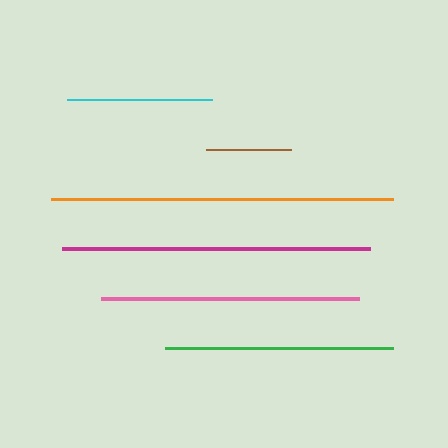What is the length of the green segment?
The green segment is approximately 228 pixels long.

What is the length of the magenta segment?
The magenta segment is approximately 308 pixels long.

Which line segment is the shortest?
The brown line is the shortest at approximately 85 pixels.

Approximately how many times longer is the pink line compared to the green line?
The pink line is approximately 1.1 times the length of the green line.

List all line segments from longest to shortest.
From longest to shortest: orange, magenta, pink, green, cyan, brown.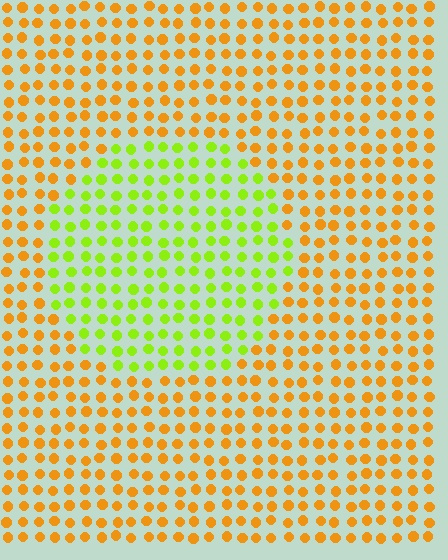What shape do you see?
I see a circle.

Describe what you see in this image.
The image is filled with small orange elements in a uniform arrangement. A circle-shaped region is visible where the elements are tinted to a slightly different hue, forming a subtle color boundary.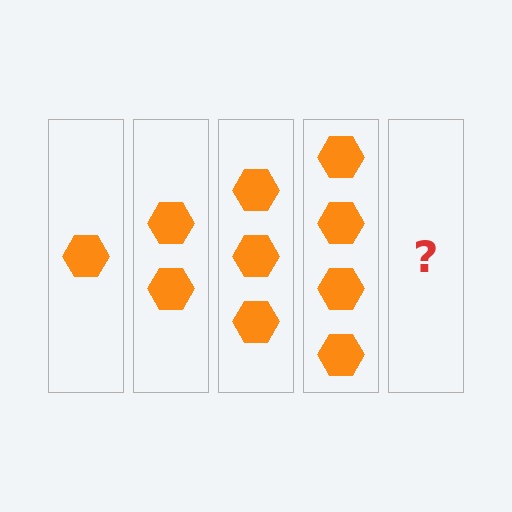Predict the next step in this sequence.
The next step is 5 hexagons.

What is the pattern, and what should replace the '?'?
The pattern is that each step adds one more hexagon. The '?' should be 5 hexagons.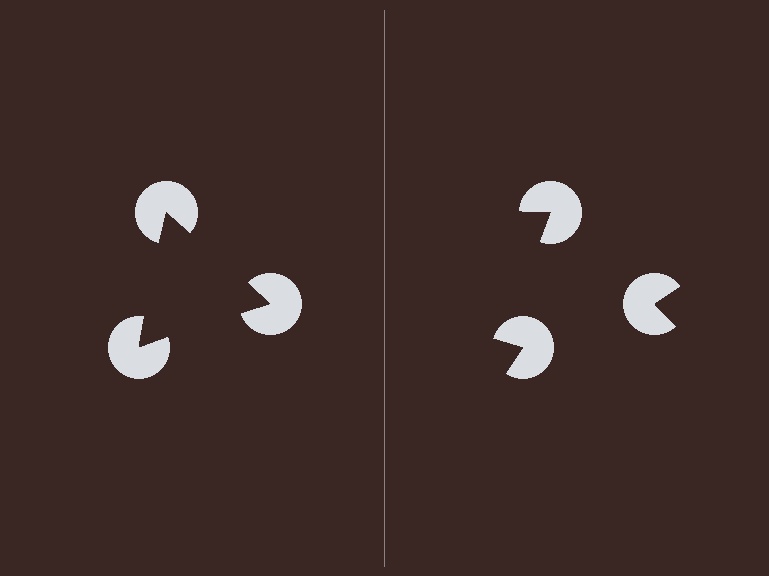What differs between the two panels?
The pac-man discs are positioned identically on both sides; only the wedge orientations differ. On the left they align to a triangle; on the right they are misaligned.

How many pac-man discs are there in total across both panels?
6 — 3 on each side.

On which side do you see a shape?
An illusory triangle appears on the left side. On the right side the wedge cuts are rotated, so no coherent shape forms.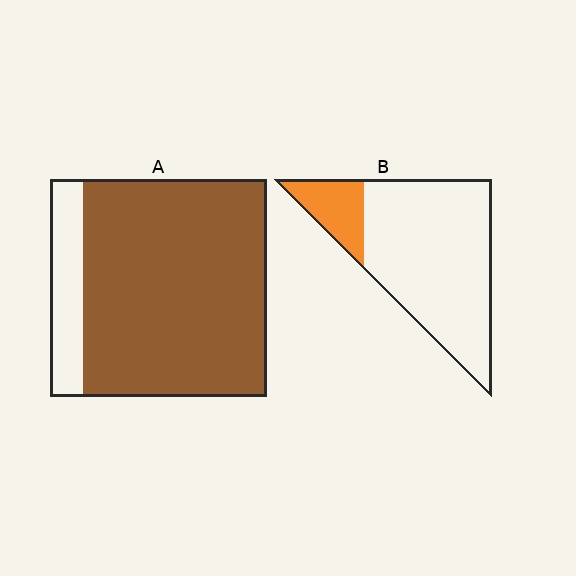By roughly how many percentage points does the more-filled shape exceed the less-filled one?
By roughly 70 percentage points (A over B).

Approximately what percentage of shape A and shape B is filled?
A is approximately 85% and B is approximately 15%.